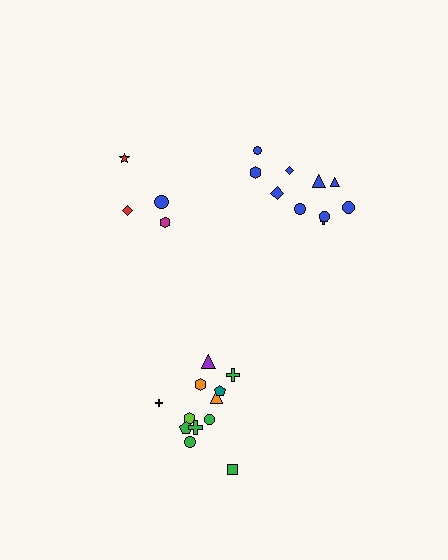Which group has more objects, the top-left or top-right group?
The top-right group.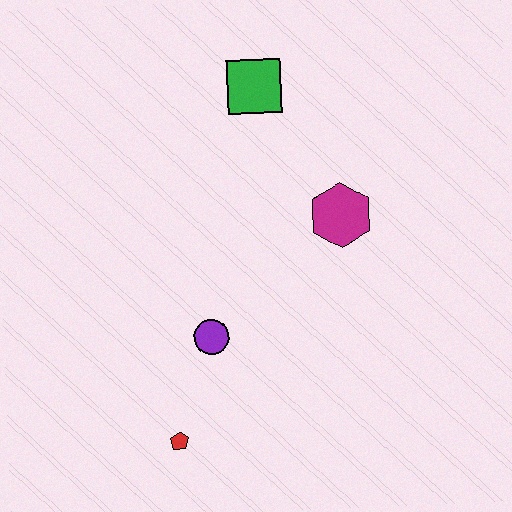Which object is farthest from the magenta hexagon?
The red pentagon is farthest from the magenta hexagon.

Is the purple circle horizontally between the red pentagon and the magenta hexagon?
Yes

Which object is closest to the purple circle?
The red pentagon is closest to the purple circle.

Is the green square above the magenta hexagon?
Yes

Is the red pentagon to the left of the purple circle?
Yes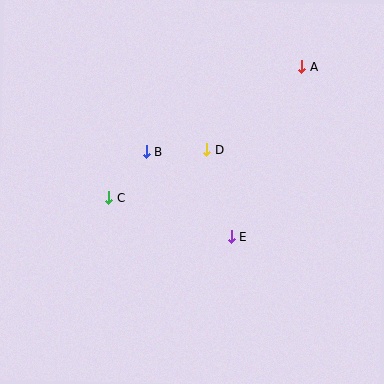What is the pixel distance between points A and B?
The distance between A and B is 178 pixels.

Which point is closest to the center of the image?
Point D at (207, 150) is closest to the center.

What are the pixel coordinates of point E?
Point E is at (231, 237).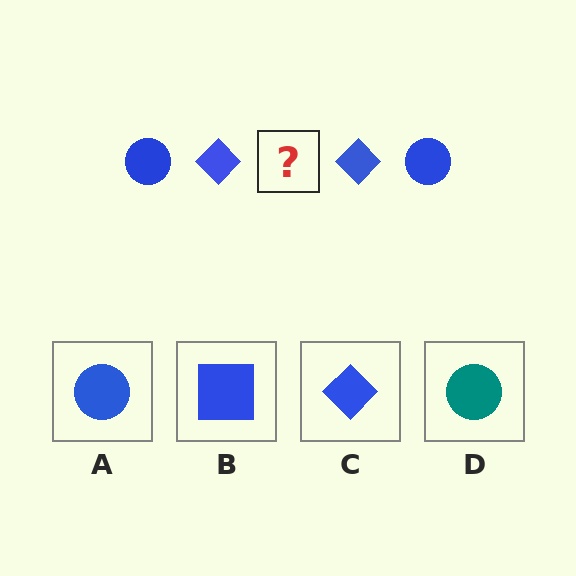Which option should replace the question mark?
Option A.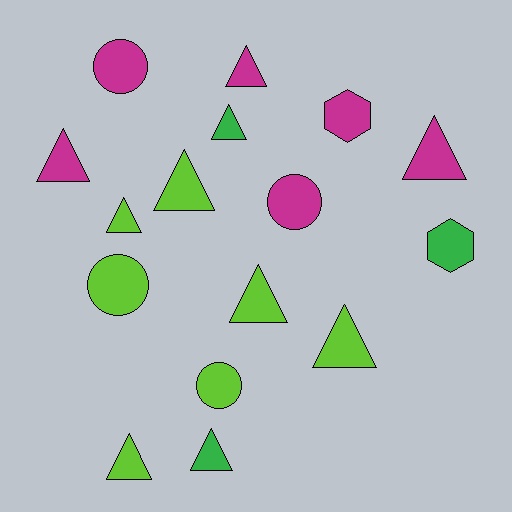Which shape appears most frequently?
Triangle, with 10 objects.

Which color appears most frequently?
Lime, with 7 objects.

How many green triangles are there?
There are 2 green triangles.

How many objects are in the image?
There are 16 objects.